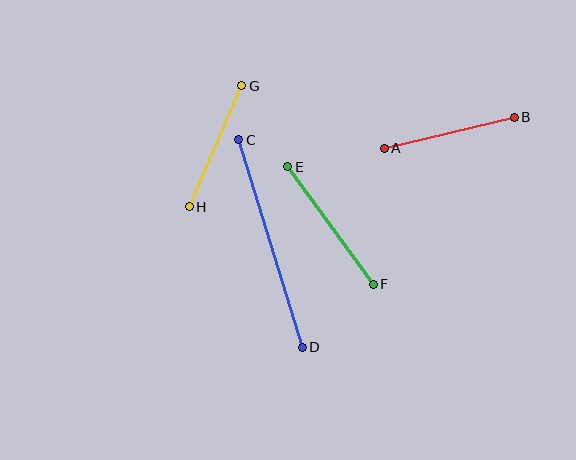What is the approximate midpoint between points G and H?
The midpoint is at approximately (216, 146) pixels.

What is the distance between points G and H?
The distance is approximately 132 pixels.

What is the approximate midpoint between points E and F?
The midpoint is at approximately (331, 226) pixels.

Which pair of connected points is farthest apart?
Points C and D are farthest apart.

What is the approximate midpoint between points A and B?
The midpoint is at approximately (449, 133) pixels.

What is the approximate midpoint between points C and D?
The midpoint is at approximately (271, 243) pixels.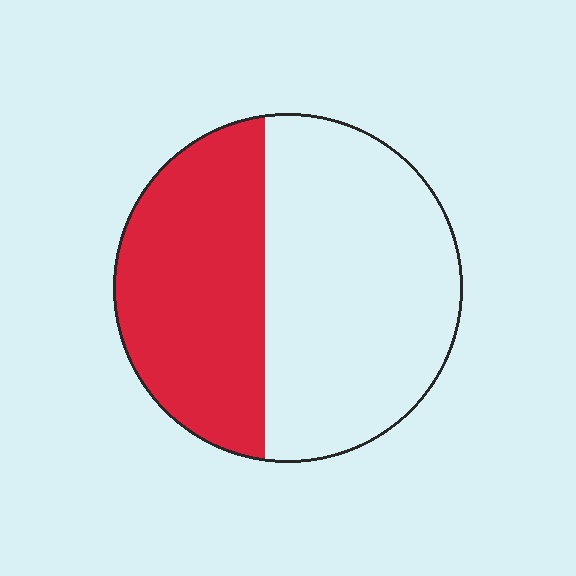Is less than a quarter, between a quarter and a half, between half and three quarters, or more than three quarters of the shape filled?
Between a quarter and a half.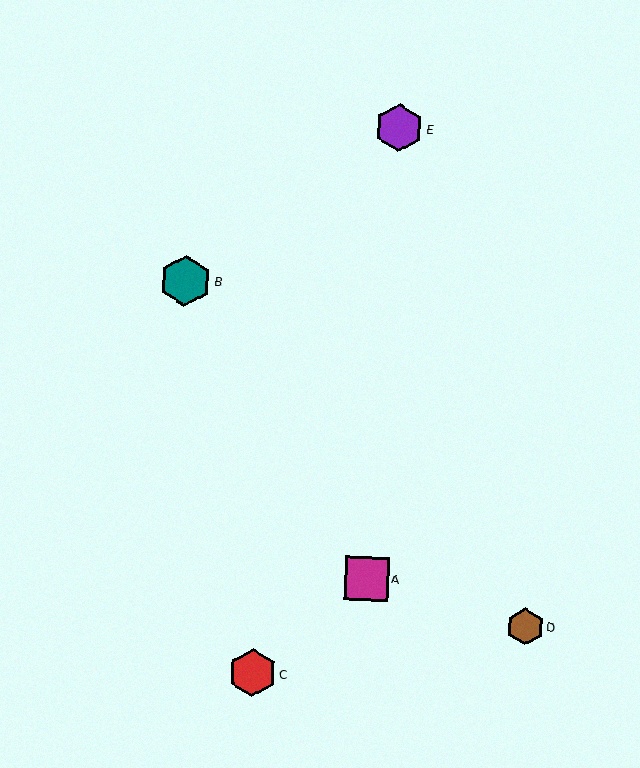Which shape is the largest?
The teal hexagon (labeled B) is the largest.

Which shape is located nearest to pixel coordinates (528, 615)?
The brown hexagon (labeled D) at (525, 627) is nearest to that location.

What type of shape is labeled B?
Shape B is a teal hexagon.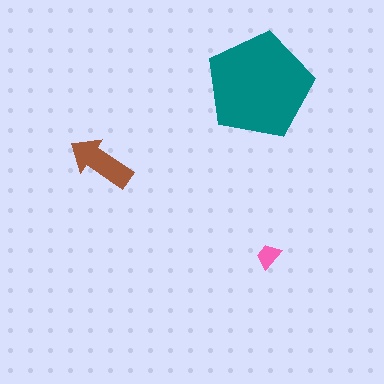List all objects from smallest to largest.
The pink trapezoid, the brown arrow, the teal pentagon.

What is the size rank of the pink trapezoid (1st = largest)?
3rd.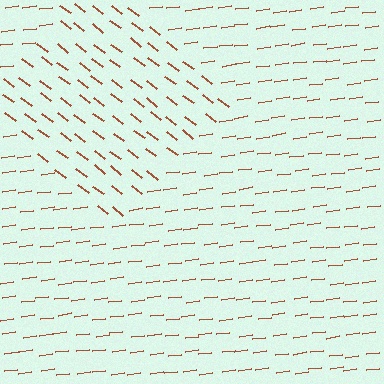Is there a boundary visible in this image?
Yes, there is a texture boundary formed by a change in line orientation.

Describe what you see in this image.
The image is filled with small brown line segments. A diamond region in the image has lines oriented differently from the surrounding lines, creating a visible texture boundary.